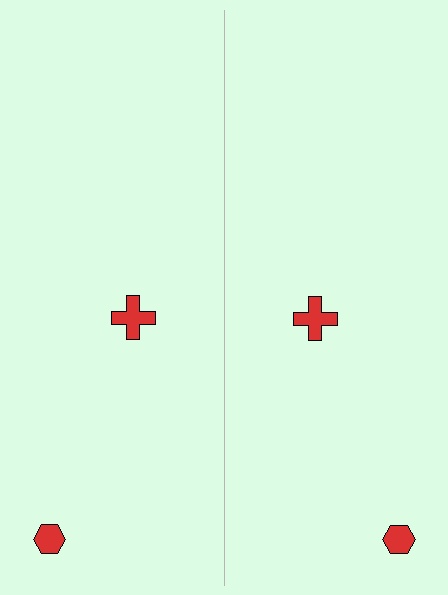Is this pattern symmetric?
Yes, this pattern has bilateral (reflection) symmetry.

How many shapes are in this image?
There are 4 shapes in this image.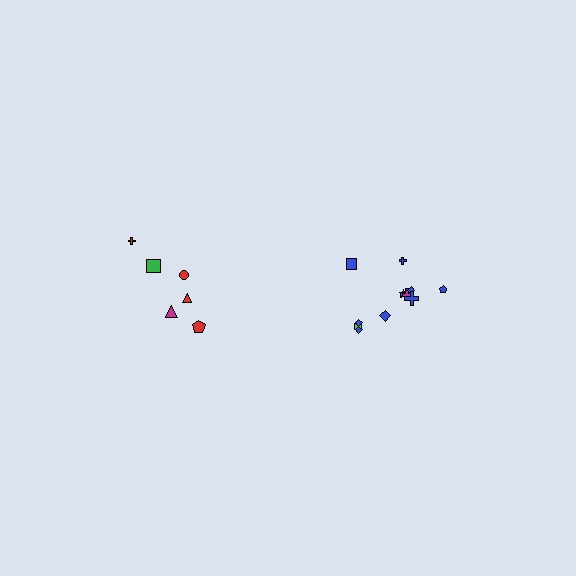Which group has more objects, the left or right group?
The right group.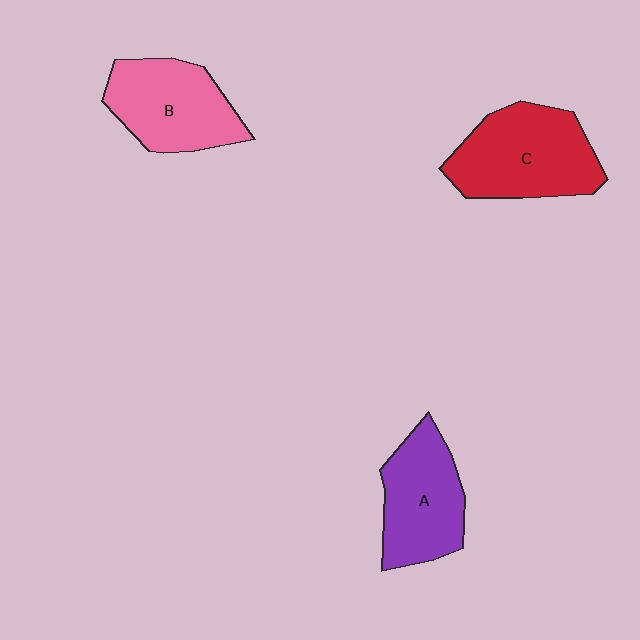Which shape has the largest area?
Shape C (red).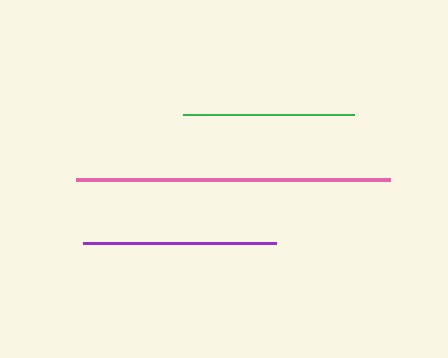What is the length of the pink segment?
The pink segment is approximately 313 pixels long.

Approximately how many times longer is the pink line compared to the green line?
The pink line is approximately 1.8 times the length of the green line.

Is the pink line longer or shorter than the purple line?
The pink line is longer than the purple line.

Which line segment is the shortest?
The green line is the shortest at approximately 172 pixels.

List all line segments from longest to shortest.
From longest to shortest: pink, purple, green.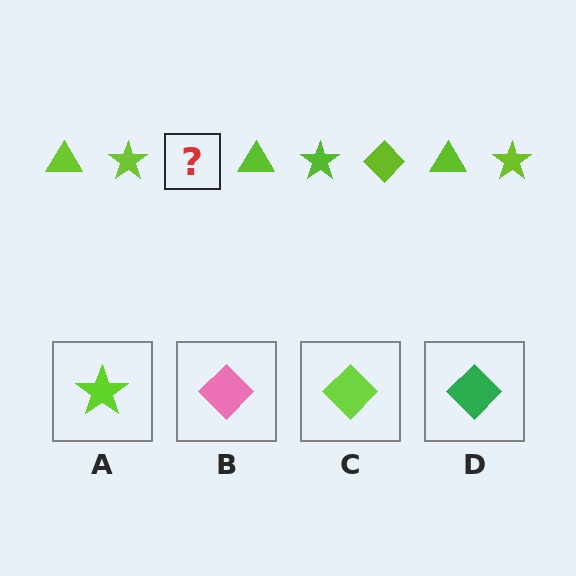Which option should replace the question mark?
Option C.